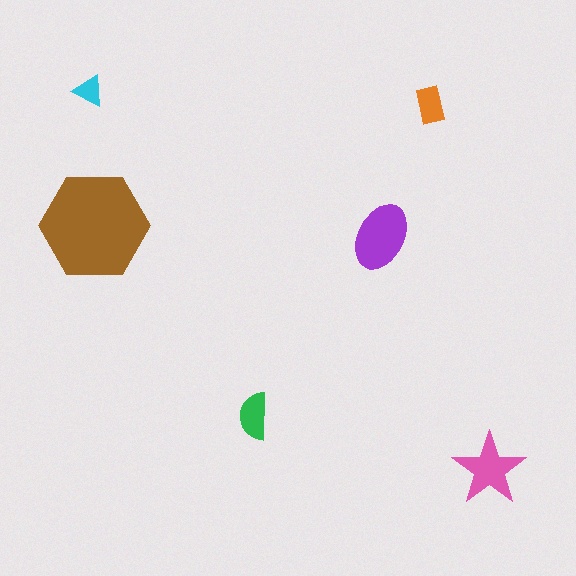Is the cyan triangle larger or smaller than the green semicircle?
Smaller.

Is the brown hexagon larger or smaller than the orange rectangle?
Larger.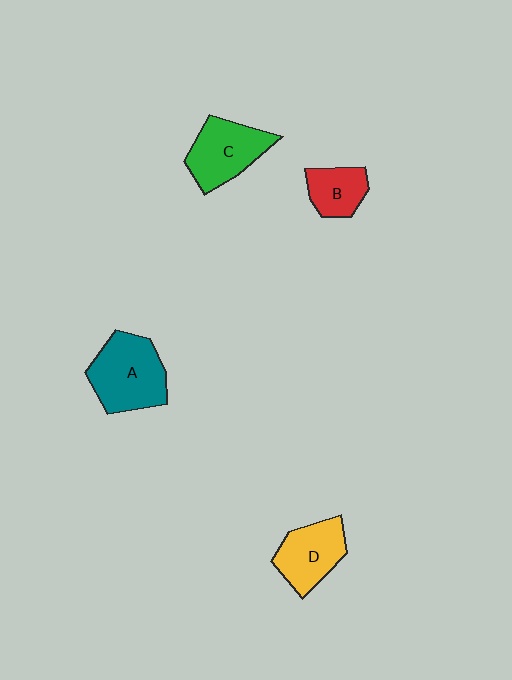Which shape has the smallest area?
Shape B (red).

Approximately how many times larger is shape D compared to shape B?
Approximately 1.4 times.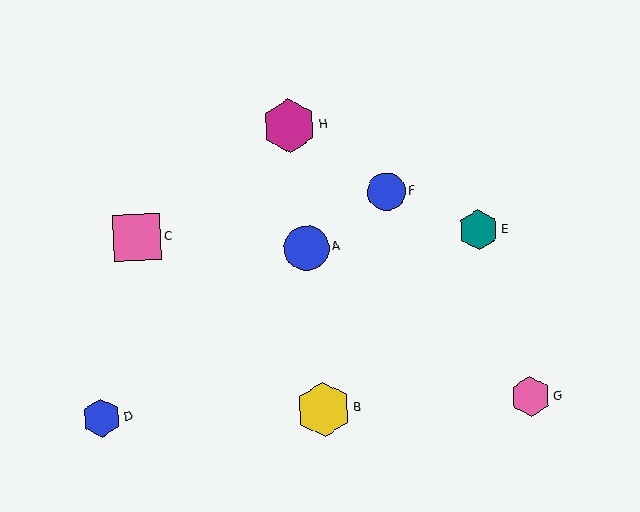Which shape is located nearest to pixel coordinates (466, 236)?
The teal hexagon (labeled E) at (478, 230) is nearest to that location.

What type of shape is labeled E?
Shape E is a teal hexagon.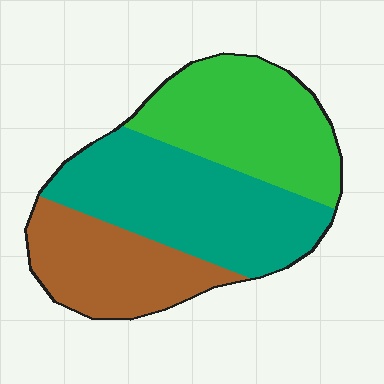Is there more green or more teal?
Teal.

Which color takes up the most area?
Teal, at roughly 40%.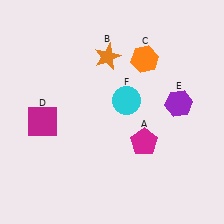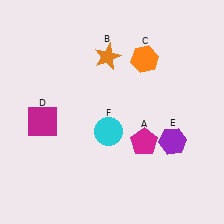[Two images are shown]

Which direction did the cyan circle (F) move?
The cyan circle (F) moved down.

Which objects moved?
The objects that moved are: the purple hexagon (E), the cyan circle (F).